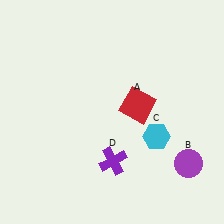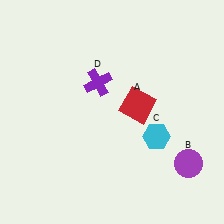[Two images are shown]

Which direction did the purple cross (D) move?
The purple cross (D) moved up.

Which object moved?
The purple cross (D) moved up.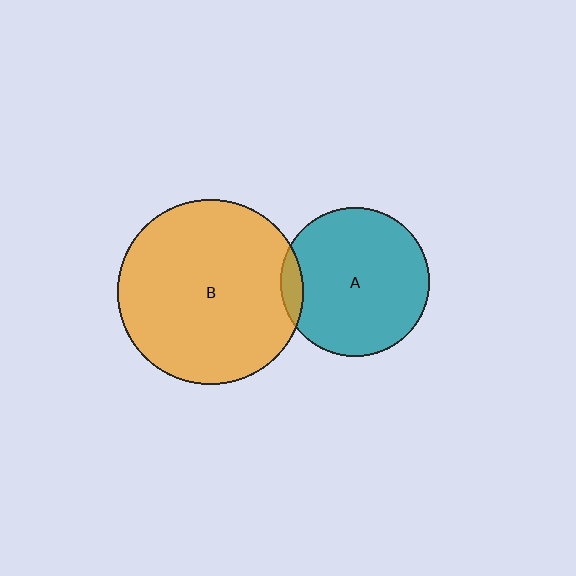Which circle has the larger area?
Circle B (orange).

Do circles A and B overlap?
Yes.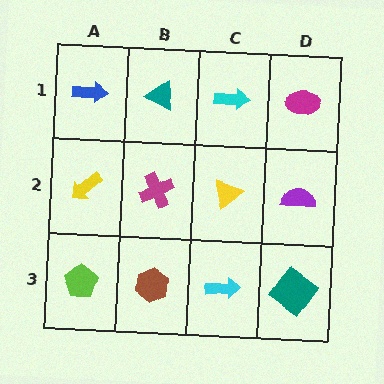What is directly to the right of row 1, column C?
A magenta ellipse.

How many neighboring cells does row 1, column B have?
3.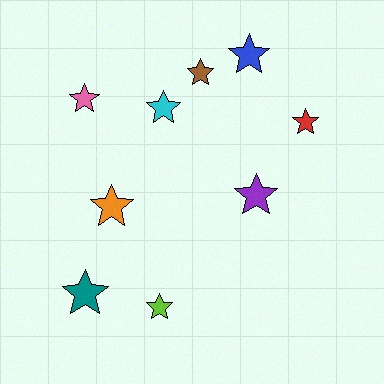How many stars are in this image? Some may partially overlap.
There are 9 stars.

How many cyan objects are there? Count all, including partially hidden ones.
There is 1 cyan object.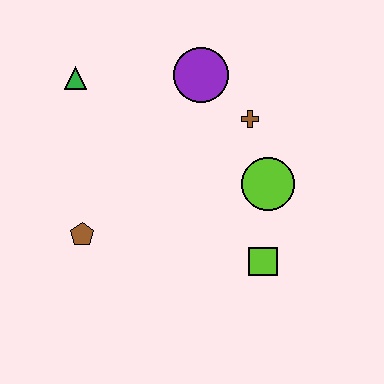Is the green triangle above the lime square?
Yes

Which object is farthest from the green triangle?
The lime square is farthest from the green triangle.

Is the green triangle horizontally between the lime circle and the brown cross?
No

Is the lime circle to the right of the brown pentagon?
Yes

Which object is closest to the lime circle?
The brown cross is closest to the lime circle.